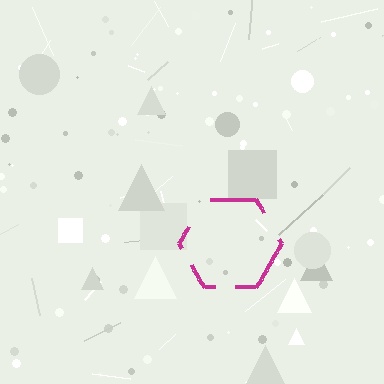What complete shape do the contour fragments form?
The contour fragments form a hexagon.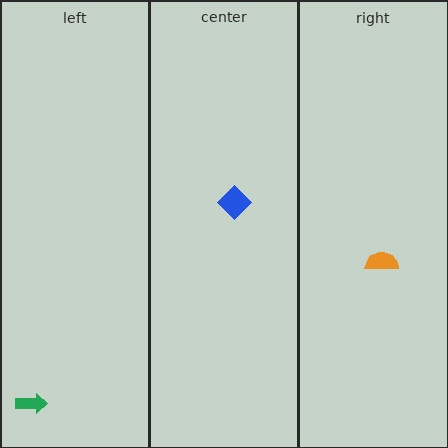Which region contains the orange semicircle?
The right region.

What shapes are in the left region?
The green arrow.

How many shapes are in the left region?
1.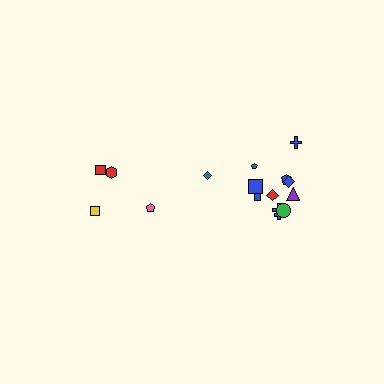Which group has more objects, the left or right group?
The right group.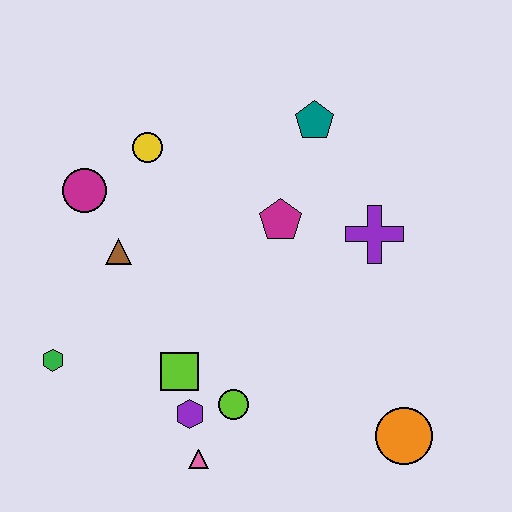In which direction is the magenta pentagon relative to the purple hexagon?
The magenta pentagon is above the purple hexagon.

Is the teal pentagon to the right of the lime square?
Yes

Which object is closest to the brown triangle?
The magenta circle is closest to the brown triangle.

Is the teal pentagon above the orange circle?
Yes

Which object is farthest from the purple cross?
The green hexagon is farthest from the purple cross.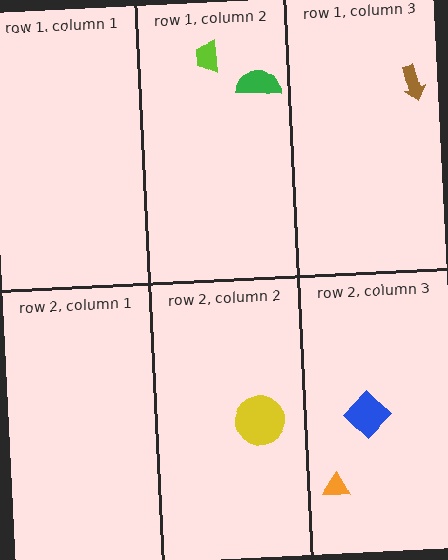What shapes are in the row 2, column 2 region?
The yellow circle.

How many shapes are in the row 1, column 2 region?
2.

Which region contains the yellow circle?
The row 2, column 2 region.